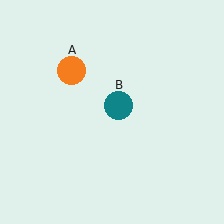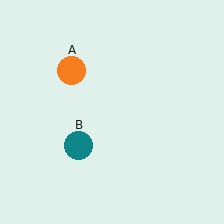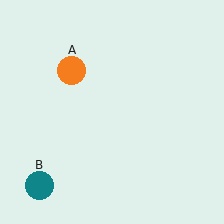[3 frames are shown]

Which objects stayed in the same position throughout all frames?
Orange circle (object A) remained stationary.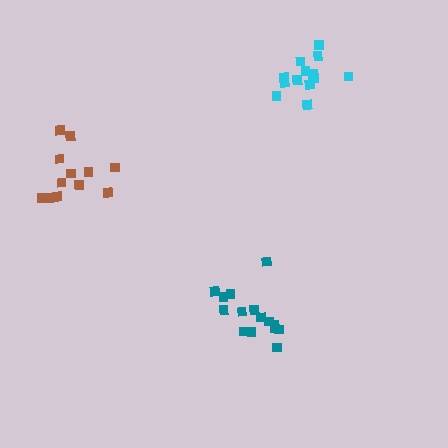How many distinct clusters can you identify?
There are 3 distinct clusters.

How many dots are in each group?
Group 1: 15 dots, Group 2: 13 dots, Group 3: 12 dots (40 total).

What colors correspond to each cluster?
The clusters are colored: teal, cyan, brown.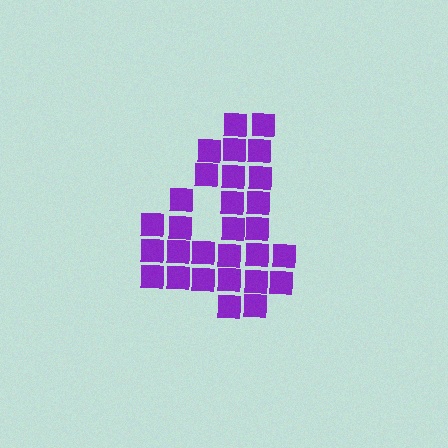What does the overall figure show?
The overall figure shows the digit 4.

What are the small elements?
The small elements are squares.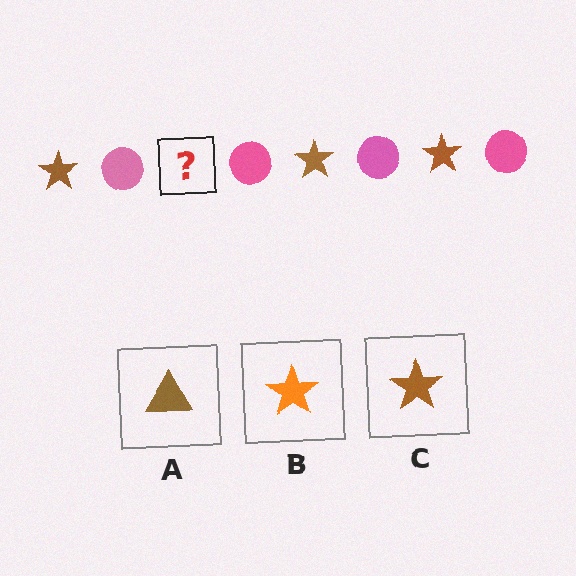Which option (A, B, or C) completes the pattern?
C.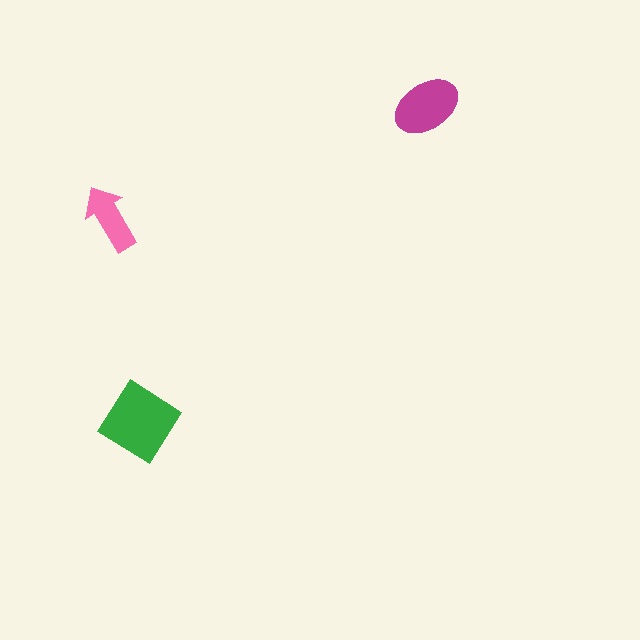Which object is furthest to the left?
The pink arrow is leftmost.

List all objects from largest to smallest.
The green diamond, the magenta ellipse, the pink arrow.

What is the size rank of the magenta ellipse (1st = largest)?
2nd.